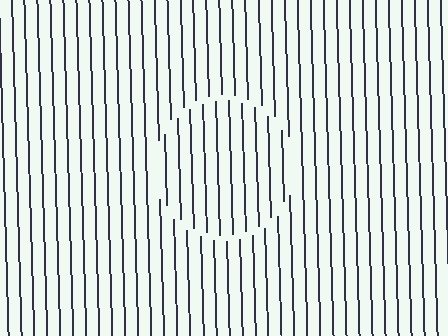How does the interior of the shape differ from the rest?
The interior of the shape contains the same grating, shifted by half a period — the contour is defined by the phase discontinuity where line-ends from the inner and outer gratings abut.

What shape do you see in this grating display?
An illusory circle. The interior of the shape contains the same grating, shifted by half a period — the contour is defined by the phase discontinuity where line-ends from the inner and outer gratings abut.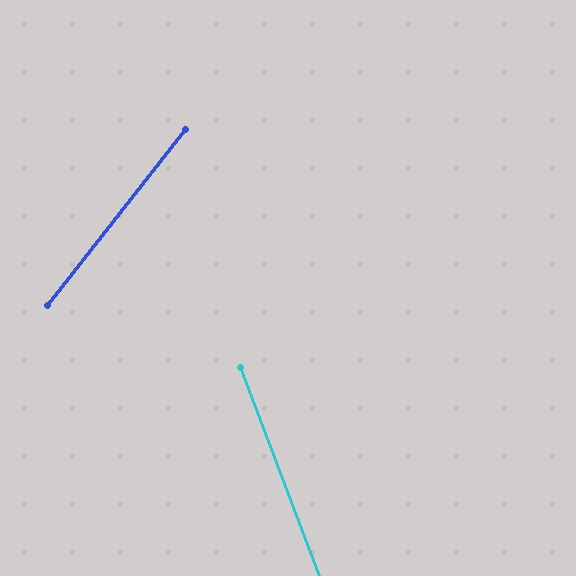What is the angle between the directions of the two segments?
Approximately 59 degrees.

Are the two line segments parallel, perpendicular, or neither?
Neither parallel nor perpendicular — they differ by about 59°.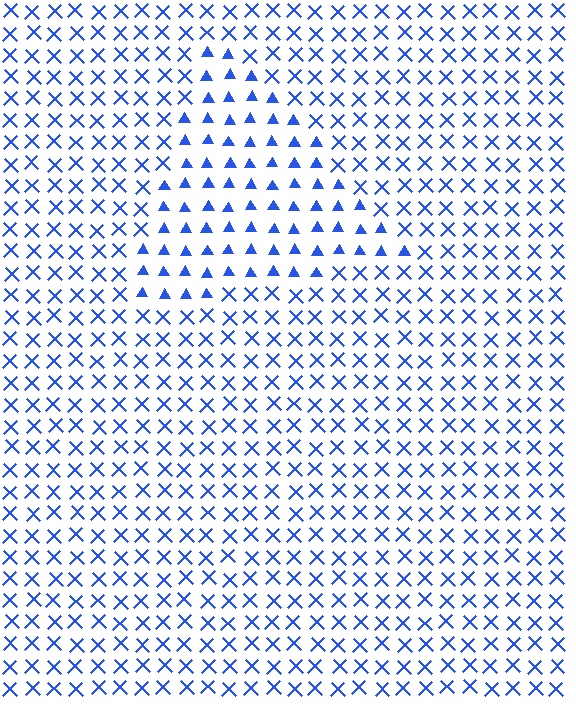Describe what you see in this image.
The image is filled with small blue elements arranged in a uniform grid. A triangle-shaped region contains triangles, while the surrounding area contains X marks. The boundary is defined purely by the change in element shape.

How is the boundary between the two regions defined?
The boundary is defined by a change in element shape: triangles inside vs. X marks outside. All elements share the same color and spacing.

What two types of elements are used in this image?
The image uses triangles inside the triangle region and X marks outside it.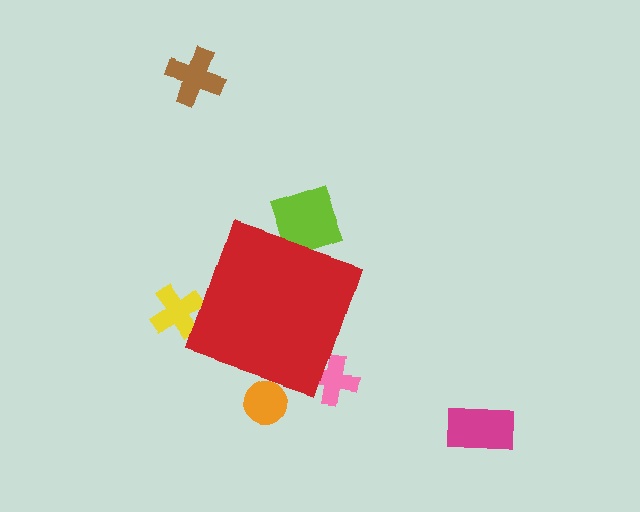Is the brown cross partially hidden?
No, the brown cross is fully visible.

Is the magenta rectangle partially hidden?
No, the magenta rectangle is fully visible.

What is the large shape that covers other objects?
A red diamond.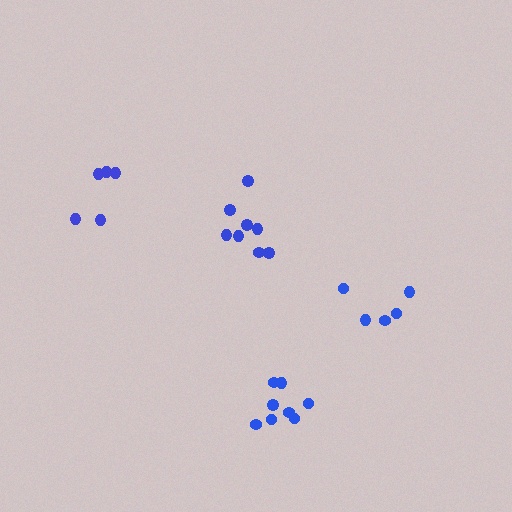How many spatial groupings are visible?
There are 4 spatial groupings.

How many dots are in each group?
Group 1: 5 dots, Group 2: 8 dots, Group 3: 5 dots, Group 4: 8 dots (26 total).